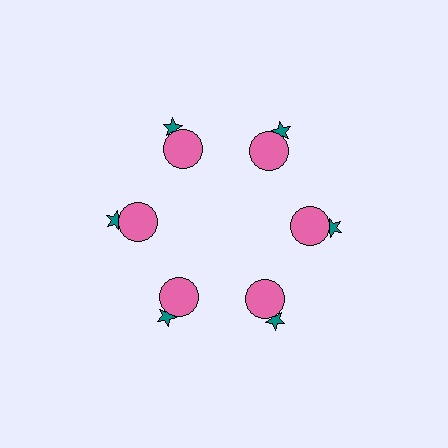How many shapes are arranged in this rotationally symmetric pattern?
There are 12 shapes, arranged in 6 groups of 2.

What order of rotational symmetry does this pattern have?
This pattern has 6-fold rotational symmetry.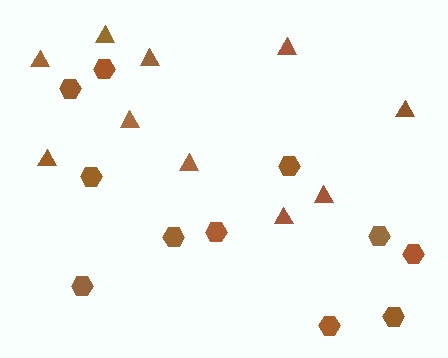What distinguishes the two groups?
There are 2 groups: one group of triangles (10) and one group of hexagons (11).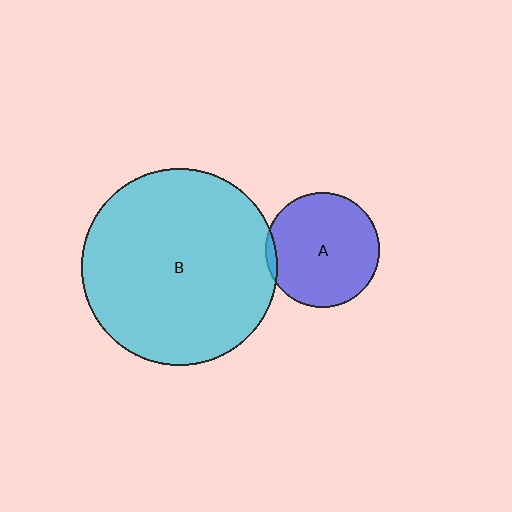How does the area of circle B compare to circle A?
Approximately 2.9 times.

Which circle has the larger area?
Circle B (cyan).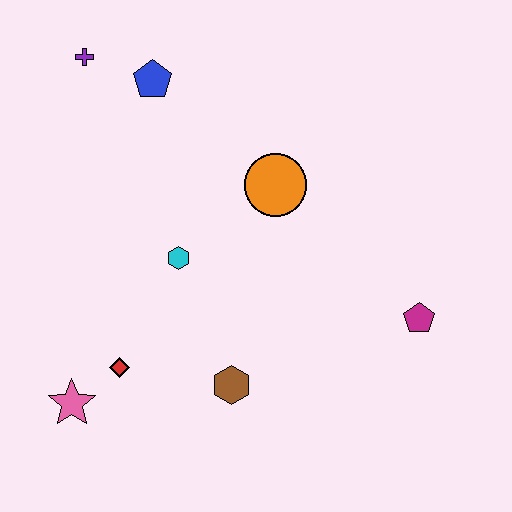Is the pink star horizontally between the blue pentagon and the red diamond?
No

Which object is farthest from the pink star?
The magenta pentagon is farthest from the pink star.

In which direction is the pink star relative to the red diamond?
The pink star is to the left of the red diamond.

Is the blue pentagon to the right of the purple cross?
Yes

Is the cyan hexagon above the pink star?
Yes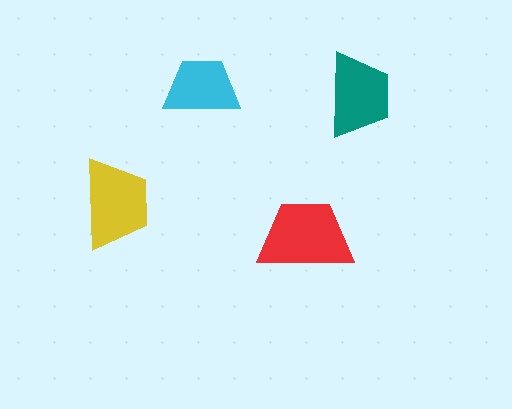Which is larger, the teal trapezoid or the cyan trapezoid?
The teal one.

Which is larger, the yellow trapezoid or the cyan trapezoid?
The yellow one.